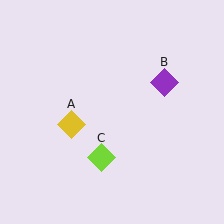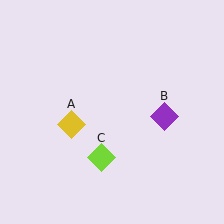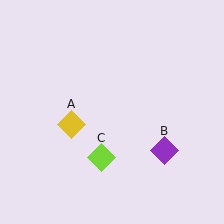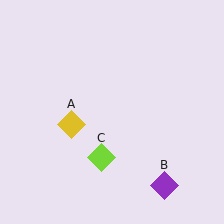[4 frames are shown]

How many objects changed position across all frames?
1 object changed position: purple diamond (object B).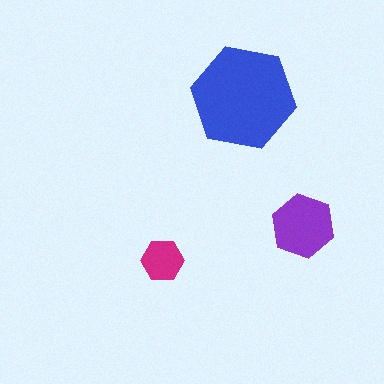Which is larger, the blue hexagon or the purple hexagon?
The blue one.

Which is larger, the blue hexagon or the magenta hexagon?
The blue one.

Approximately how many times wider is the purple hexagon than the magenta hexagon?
About 1.5 times wider.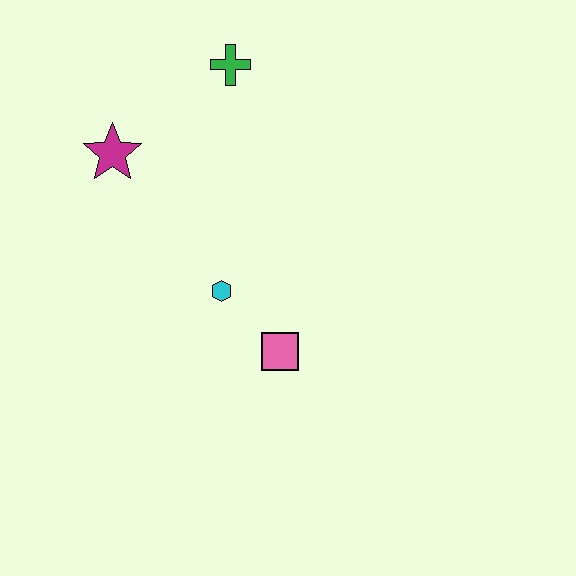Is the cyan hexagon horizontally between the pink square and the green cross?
No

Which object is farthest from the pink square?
The green cross is farthest from the pink square.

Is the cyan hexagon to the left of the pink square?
Yes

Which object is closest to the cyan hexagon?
The pink square is closest to the cyan hexagon.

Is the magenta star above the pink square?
Yes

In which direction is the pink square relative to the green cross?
The pink square is below the green cross.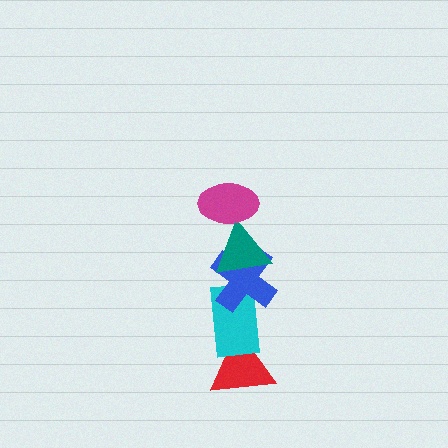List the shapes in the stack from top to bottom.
From top to bottom: the magenta ellipse, the teal triangle, the blue cross, the cyan rectangle, the red triangle.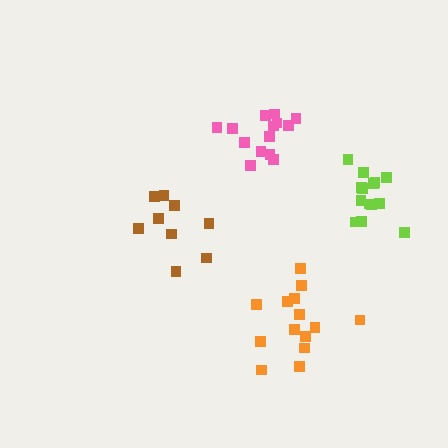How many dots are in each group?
Group 1: 14 dots, Group 2: 9 dots, Group 3: 14 dots, Group 4: 14 dots (51 total).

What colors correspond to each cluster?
The clusters are colored: orange, brown, lime, pink.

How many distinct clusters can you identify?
There are 4 distinct clusters.